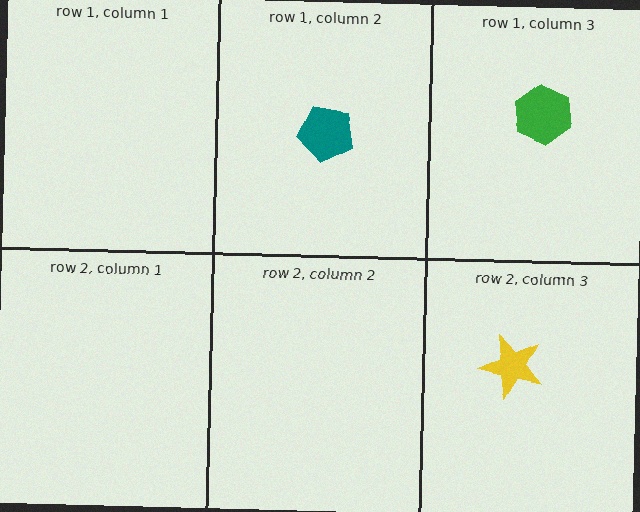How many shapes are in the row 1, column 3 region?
1.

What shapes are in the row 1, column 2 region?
The teal pentagon.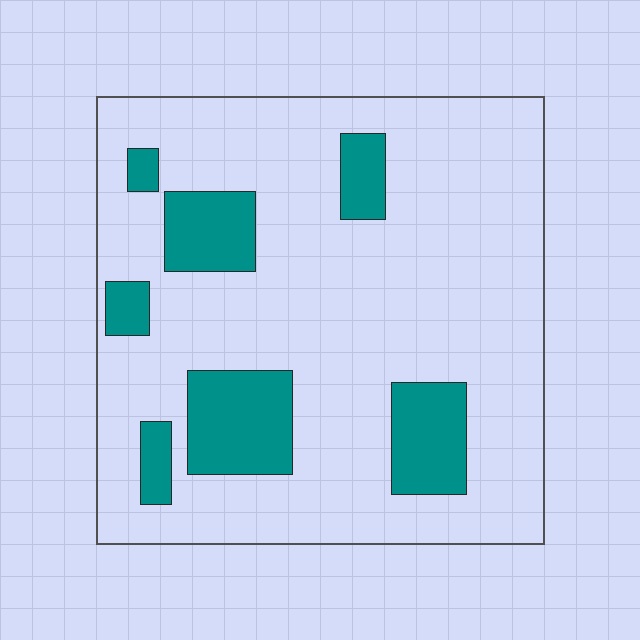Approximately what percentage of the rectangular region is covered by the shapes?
Approximately 20%.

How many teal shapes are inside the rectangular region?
7.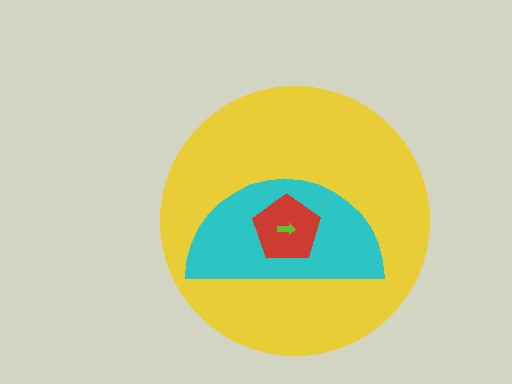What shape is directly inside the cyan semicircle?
The red pentagon.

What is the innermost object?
The lime arrow.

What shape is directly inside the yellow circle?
The cyan semicircle.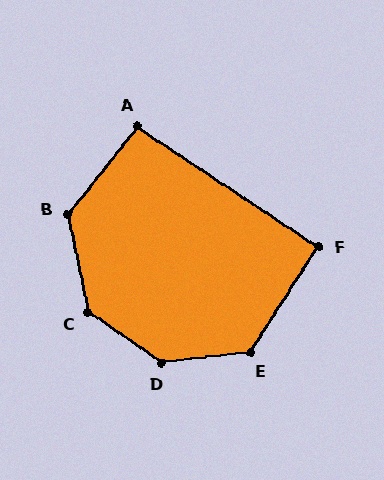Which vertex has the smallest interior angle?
F, at approximately 91 degrees.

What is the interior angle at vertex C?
Approximately 136 degrees (obtuse).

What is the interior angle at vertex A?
Approximately 94 degrees (approximately right).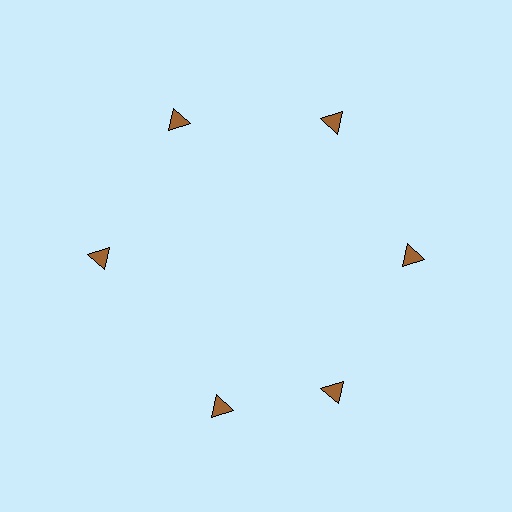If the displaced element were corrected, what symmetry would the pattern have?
It would have 6-fold rotational symmetry — the pattern would map onto itself every 60 degrees.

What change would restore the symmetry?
The symmetry would be restored by rotating it back into even spacing with its neighbors so that all 6 triangles sit at equal angles and equal distance from the center.